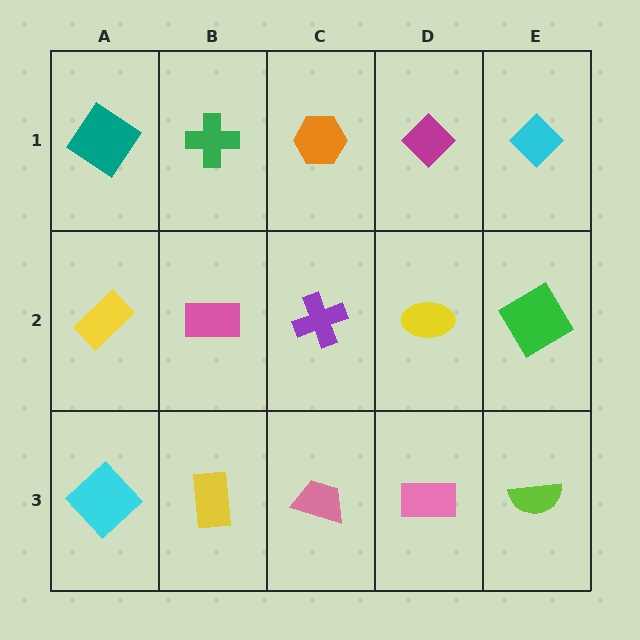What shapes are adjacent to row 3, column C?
A purple cross (row 2, column C), a yellow rectangle (row 3, column B), a pink rectangle (row 3, column D).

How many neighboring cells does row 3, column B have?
3.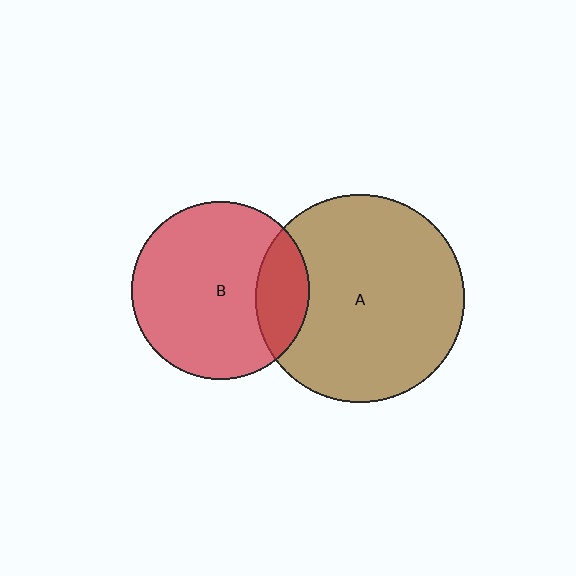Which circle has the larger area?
Circle A (brown).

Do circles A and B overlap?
Yes.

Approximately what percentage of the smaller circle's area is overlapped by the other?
Approximately 20%.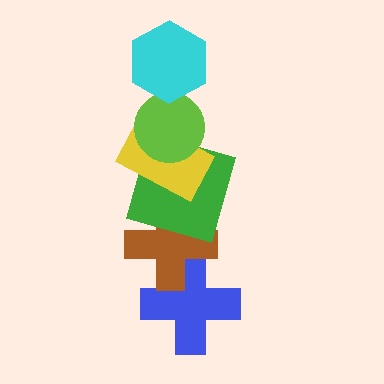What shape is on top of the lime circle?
The cyan hexagon is on top of the lime circle.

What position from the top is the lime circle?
The lime circle is 2nd from the top.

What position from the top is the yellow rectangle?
The yellow rectangle is 3rd from the top.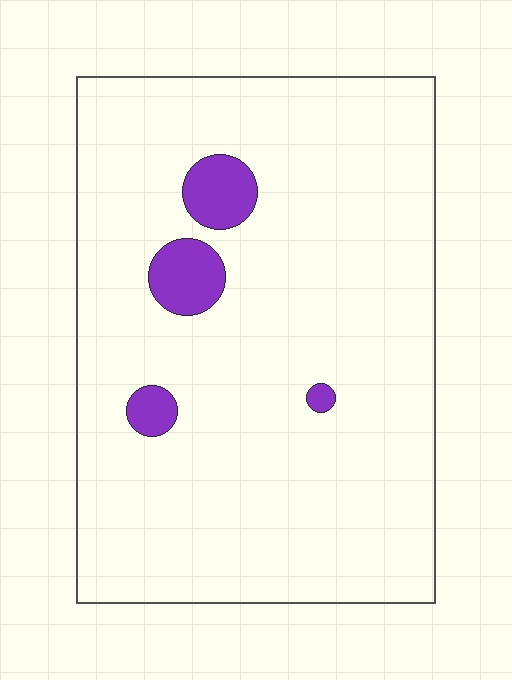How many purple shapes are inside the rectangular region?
4.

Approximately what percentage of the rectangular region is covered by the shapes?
Approximately 5%.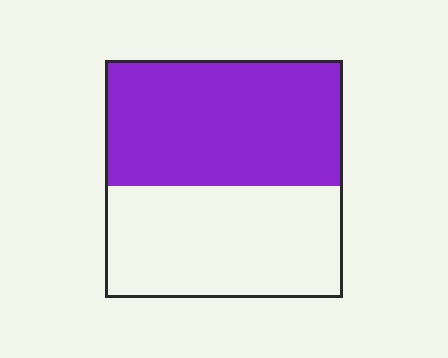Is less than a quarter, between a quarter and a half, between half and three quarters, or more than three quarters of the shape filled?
Between half and three quarters.